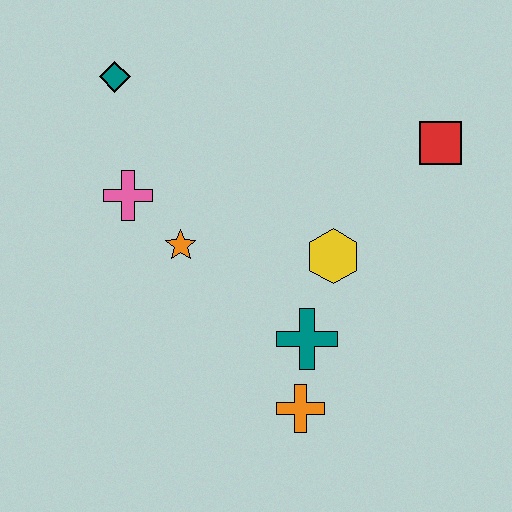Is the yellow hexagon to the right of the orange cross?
Yes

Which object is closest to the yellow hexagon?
The teal cross is closest to the yellow hexagon.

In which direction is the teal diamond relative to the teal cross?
The teal diamond is above the teal cross.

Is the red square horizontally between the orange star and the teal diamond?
No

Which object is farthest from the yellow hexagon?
The teal diamond is farthest from the yellow hexagon.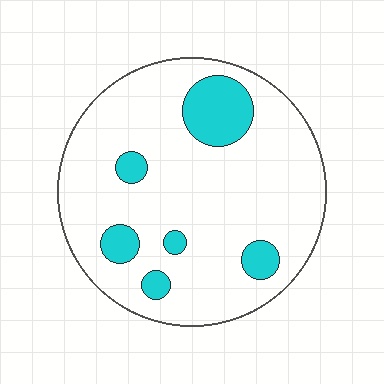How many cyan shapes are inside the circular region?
6.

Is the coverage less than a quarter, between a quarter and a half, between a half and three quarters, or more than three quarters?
Less than a quarter.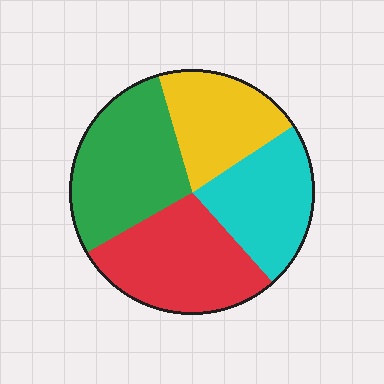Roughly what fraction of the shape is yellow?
Yellow covers roughly 20% of the shape.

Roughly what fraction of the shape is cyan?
Cyan covers 23% of the shape.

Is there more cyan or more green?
Green.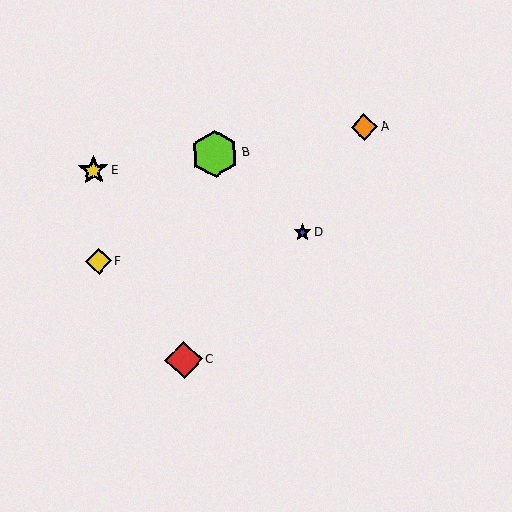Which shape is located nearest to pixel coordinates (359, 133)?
The orange diamond (labeled A) at (364, 127) is nearest to that location.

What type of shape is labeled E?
Shape E is a yellow star.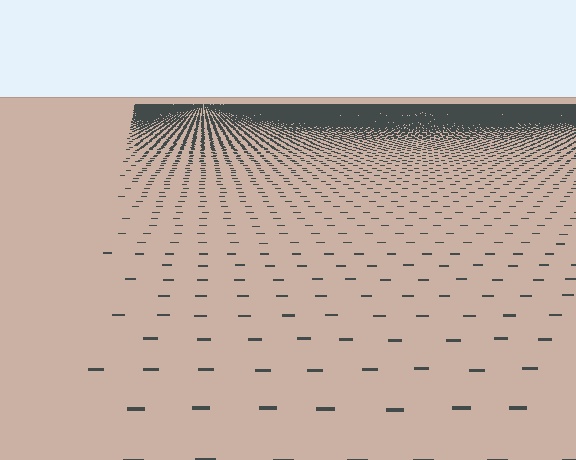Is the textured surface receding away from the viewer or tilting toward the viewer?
The surface is receding away from the viewer. Texture elements get smaller and denser toward the top.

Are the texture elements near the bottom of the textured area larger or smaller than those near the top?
Larger. Near the bottom, elements are closer to the viewer and appear at a bigger on-screen size.